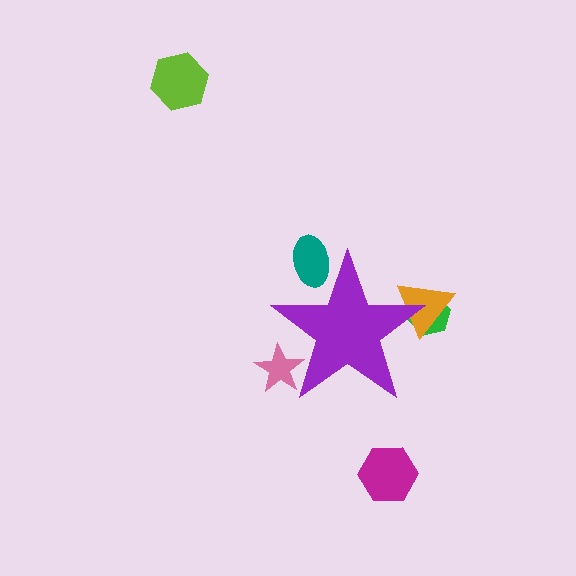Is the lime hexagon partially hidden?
No, the lime hexagon is fully visible.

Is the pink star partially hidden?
Yes, the pink star is partially hidden behind the purple star.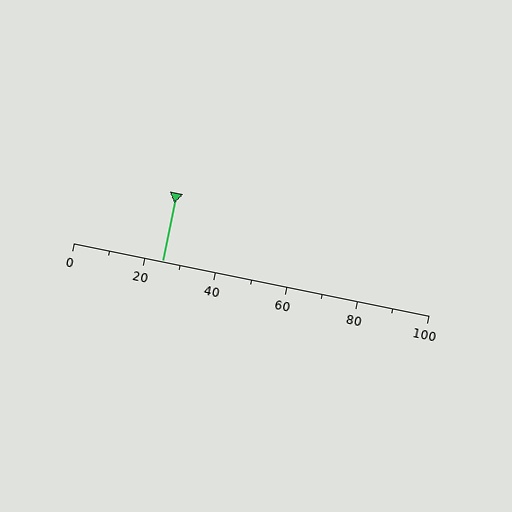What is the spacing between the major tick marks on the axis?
The major ticks are spaced 20 apart.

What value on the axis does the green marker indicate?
The marker indicates approximately 25.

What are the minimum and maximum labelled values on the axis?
The axis runs from 0 to 100.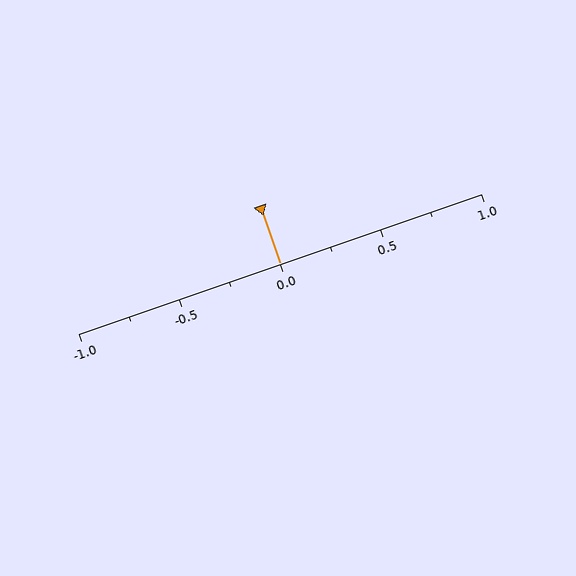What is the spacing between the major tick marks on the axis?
The major ticks are spaced 0.5 apart.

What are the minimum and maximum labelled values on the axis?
The axis runs from -1.0 to 1.0.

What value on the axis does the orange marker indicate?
The marker indicates approximately 0.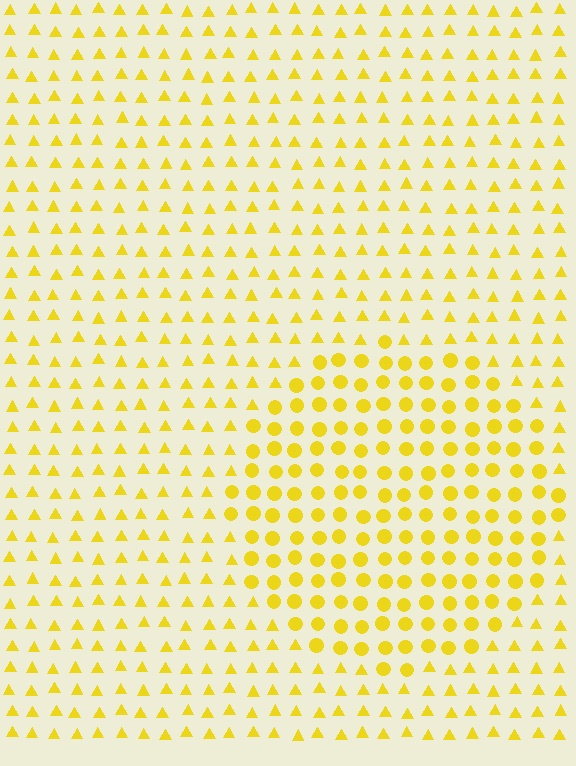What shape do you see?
I see a circle.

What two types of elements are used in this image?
The image uses circles inside the circle region and triangles outside it.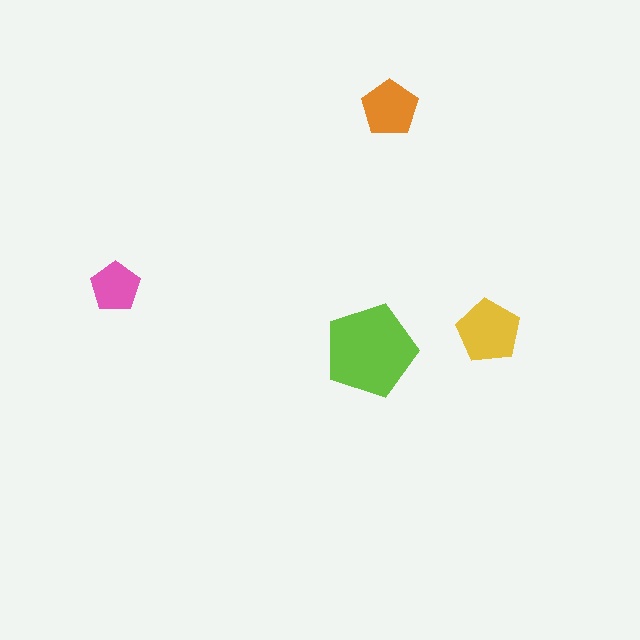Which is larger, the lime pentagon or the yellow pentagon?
The lime one.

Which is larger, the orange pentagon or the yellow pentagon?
The yellow one.